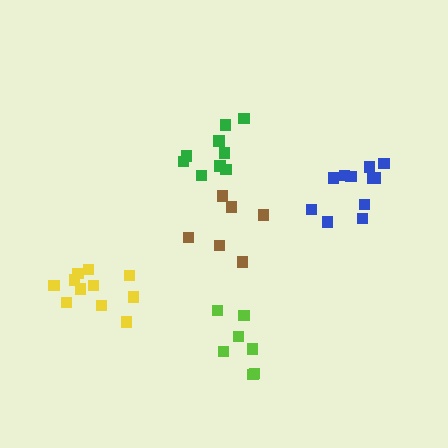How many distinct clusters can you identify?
There are 5 distinct clusters.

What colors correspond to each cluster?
The clusters are colored: green, lime, blue, brown, yellow.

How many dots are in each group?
Group 1: 9 dots, Group 2: 7 dots, Group 3: 11 dots, Group 4: 6 dots, Group 5: 11 dots (44 total).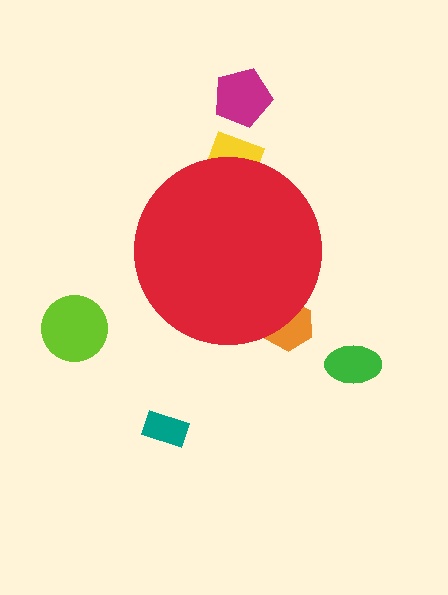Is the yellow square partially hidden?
Yes, the yellow square is partially hidden behind the red circle.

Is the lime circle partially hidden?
No, the lime circle is fully visible.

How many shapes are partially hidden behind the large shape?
2 shapes are partially hidden.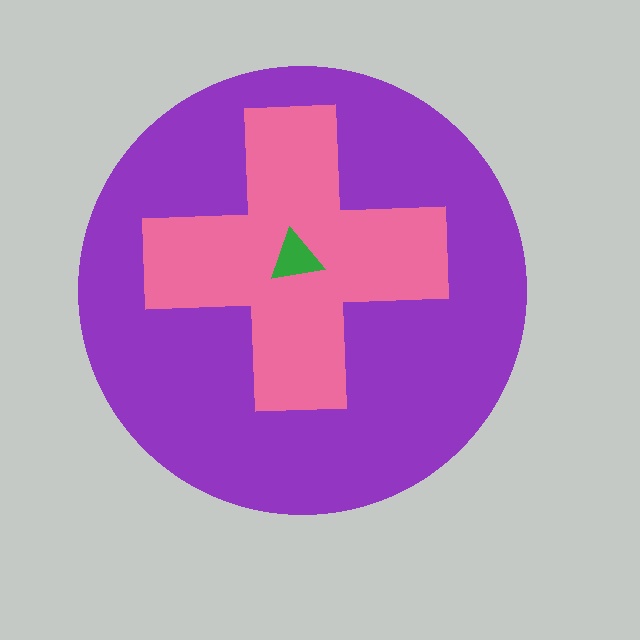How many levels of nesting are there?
3.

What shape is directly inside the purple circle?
The pink cross.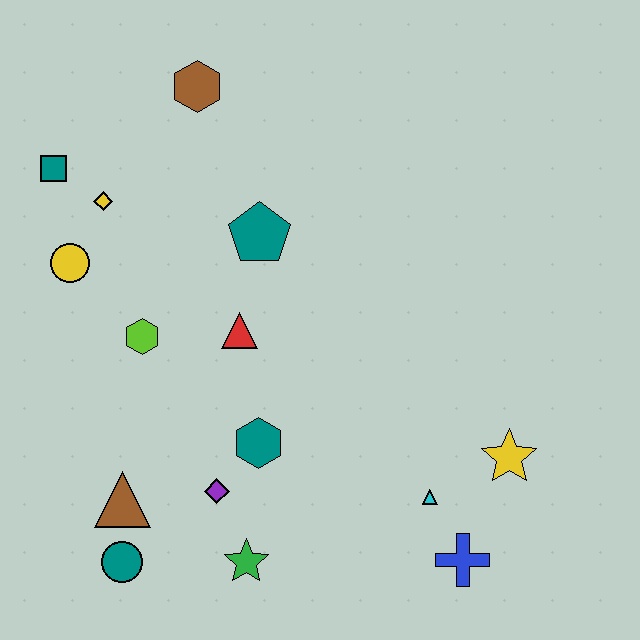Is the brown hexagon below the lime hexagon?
No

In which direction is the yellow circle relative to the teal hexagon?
The yellow circle is to the left of the teal hexagon.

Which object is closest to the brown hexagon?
The yellow diamond is closest to the brown hexagon.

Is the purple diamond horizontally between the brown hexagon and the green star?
Yes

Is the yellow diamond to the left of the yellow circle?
No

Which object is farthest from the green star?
The brown hexagon is farthest from the green star.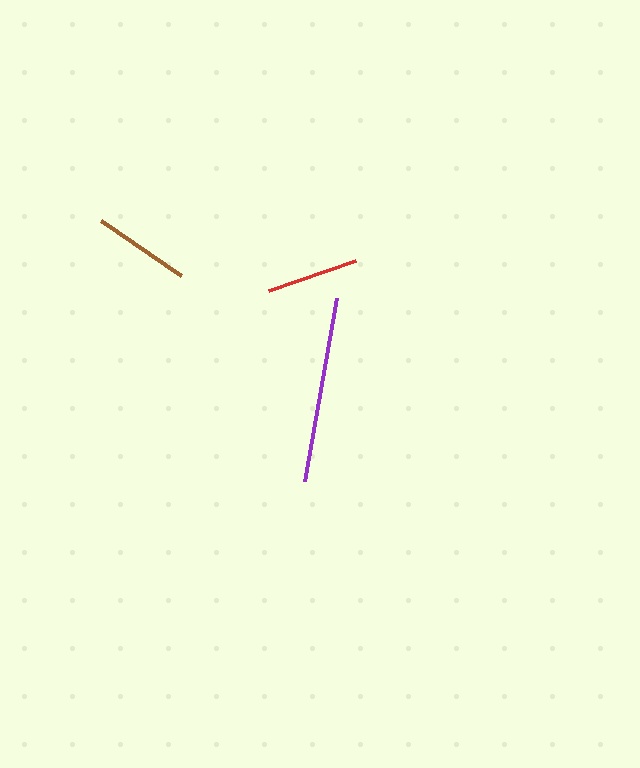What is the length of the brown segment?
The brown segment is approximately 97 pixels long.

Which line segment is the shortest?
The red line is the shortest at approximately 92 pixels.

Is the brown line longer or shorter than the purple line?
The purple line is longer than the brown line.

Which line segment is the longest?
The purple line is the longest at approximately 186 pixels.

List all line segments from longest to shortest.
From longest to shortest: purple, brown, red.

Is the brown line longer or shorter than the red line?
The brown line is longer than the red line.